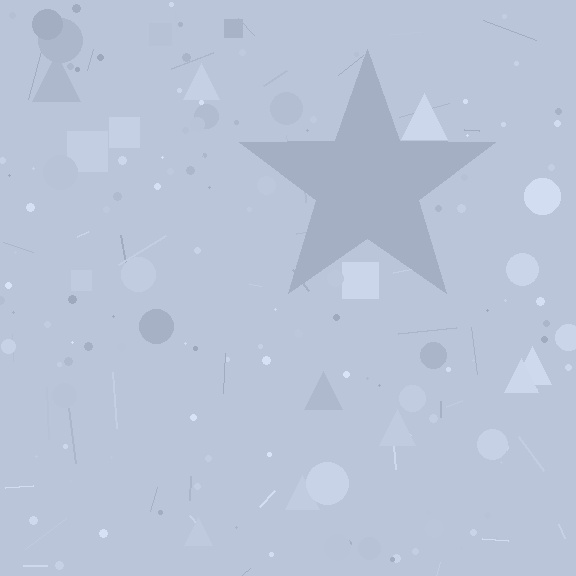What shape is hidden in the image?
A star is hidden in the image.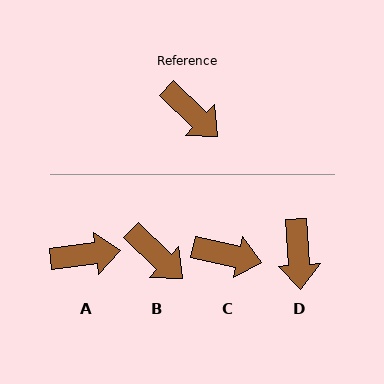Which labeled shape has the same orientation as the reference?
B.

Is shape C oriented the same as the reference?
No, it is off by about 31 degrees.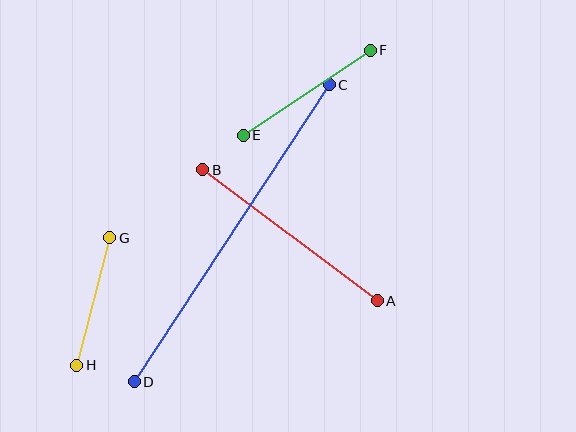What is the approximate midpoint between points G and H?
The midpoint is at approximately (93, 301) pixels.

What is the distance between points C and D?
The distance is approximately 355 pixels.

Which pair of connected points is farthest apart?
Points C and D are farthest apart.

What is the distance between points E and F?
The distance is approximately 153 pixels.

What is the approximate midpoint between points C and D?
The midpoint is at approximately (232, 233) pixels.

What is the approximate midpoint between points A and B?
The midpoint is at approximately (290, 235) pixels.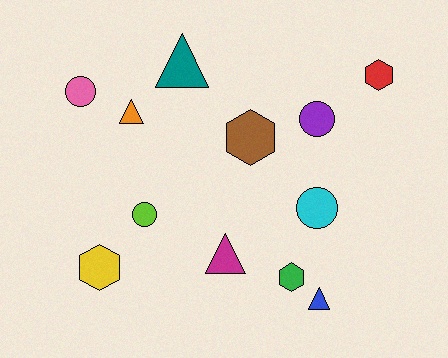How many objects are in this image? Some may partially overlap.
There are 12 objects.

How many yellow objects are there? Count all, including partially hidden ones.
There is 1 yellow object.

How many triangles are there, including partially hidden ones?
There are 4 triangles.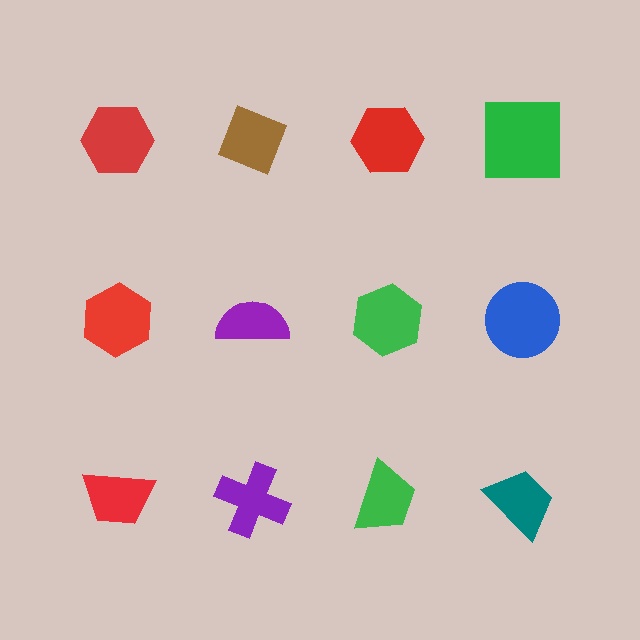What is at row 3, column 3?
A green trapezoid.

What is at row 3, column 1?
A red trapezoid.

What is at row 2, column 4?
A blue circle.